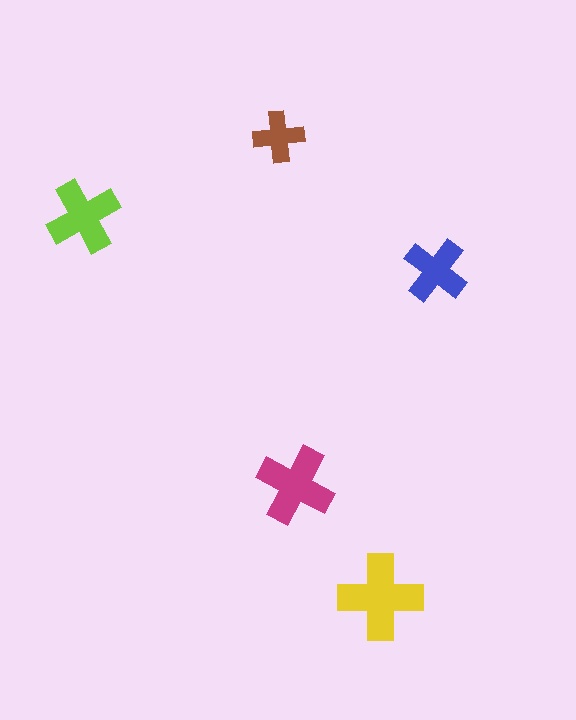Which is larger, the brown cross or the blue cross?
The blue one.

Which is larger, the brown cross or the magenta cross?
The magenta one.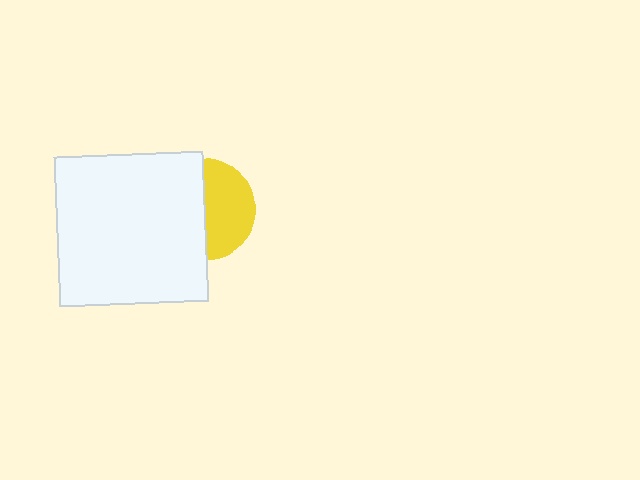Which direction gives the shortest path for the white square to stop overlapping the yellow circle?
Moving left gives the shortest separation.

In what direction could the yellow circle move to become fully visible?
The yellow circle could move right. That would shift it out from behind the white square entirely.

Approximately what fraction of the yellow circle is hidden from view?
Roughly 51% of the yellow circle is hidden behind the white square.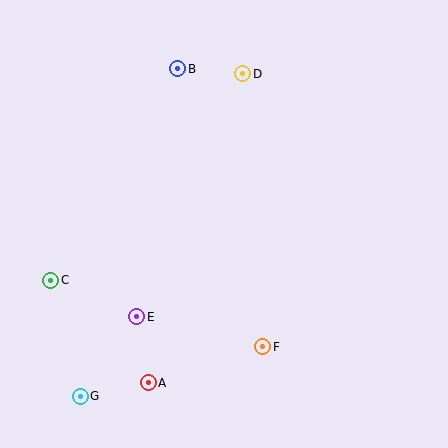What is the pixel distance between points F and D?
The distance between F and D is 274 pixels.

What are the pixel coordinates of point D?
Point D is at (243, 74).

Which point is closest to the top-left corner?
Point B is closest to the top-left corner.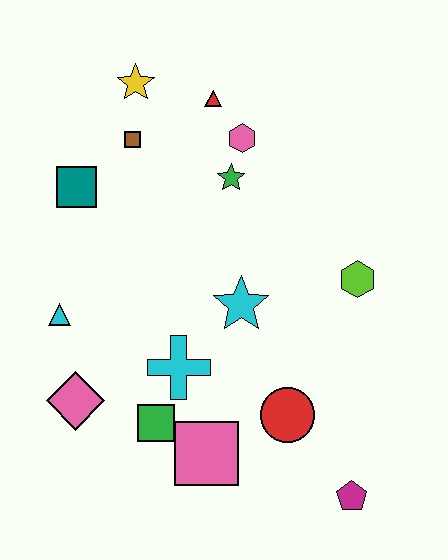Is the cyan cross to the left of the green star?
Yes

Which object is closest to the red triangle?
The pink hexagon is closest to the red triangle.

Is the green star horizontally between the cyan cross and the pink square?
No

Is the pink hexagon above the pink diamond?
Yes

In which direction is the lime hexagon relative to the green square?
The lime hexagon is to the right of the green square.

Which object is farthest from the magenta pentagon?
The yellow star is farthest from the magenta pentagon.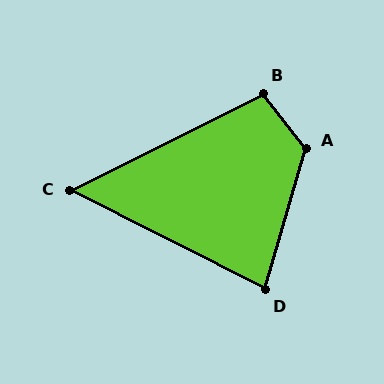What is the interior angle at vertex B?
Approximately 101 degrees (obtuse).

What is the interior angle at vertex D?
Approximately 79 degrees (acute).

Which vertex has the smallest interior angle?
C, at approximately 53 degrees.